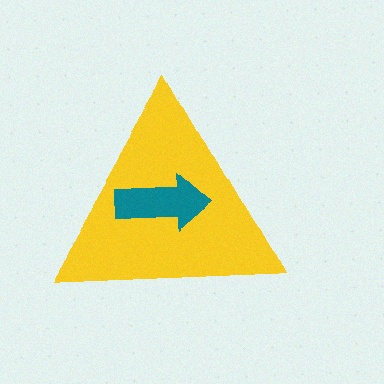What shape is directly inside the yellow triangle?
The teal arrow.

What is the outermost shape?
The yellow triangle.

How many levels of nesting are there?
2.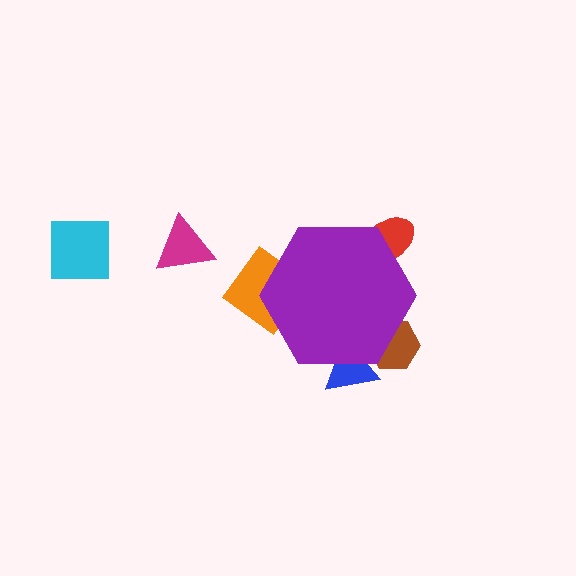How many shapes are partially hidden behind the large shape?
4 shapes are partially hidden.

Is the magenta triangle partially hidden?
No, the magenta triangle is fully visible.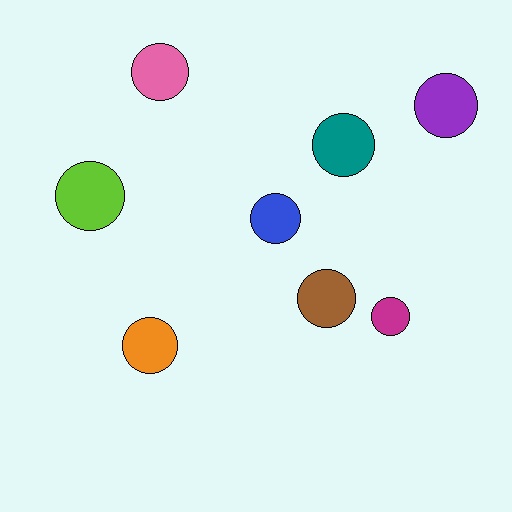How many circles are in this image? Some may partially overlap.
There are 8 circles.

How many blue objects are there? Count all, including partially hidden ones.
There is 1 blue object.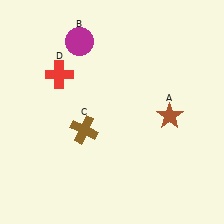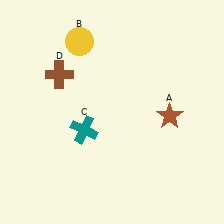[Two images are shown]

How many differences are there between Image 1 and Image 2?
There are 3 differences between the two images.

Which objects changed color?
B changed from magenta to yellow. C changed from brown to teal. D changed from red to brown.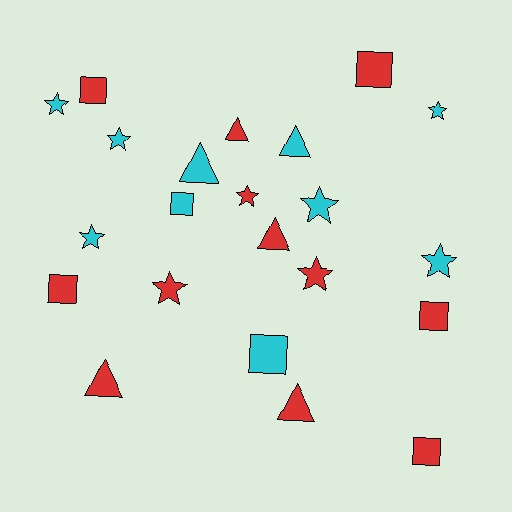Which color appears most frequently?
Red, with 12 objects.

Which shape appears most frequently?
Star, with 9 objects.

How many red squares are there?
There are 5 red squares.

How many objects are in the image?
There are 22 objects.